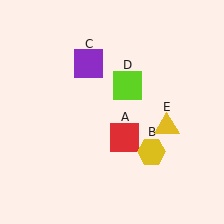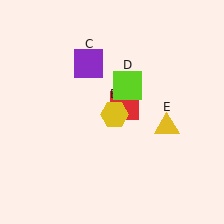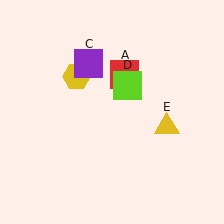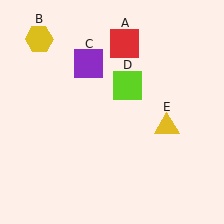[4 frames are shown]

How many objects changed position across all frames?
2 objects changed position: red square (object A), yellow hexagon (object B).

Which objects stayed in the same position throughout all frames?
Purple square (object C) and lime square (object D) and yellow triangle (object E) remained stationary.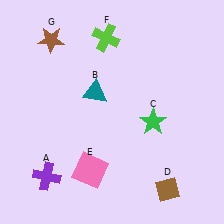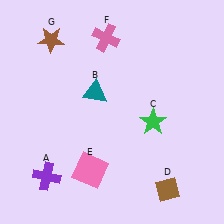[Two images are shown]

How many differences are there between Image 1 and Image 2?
There is 1 difference between the two images.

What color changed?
The cross (F) changed from lime in Image 1 to pink in Image 2.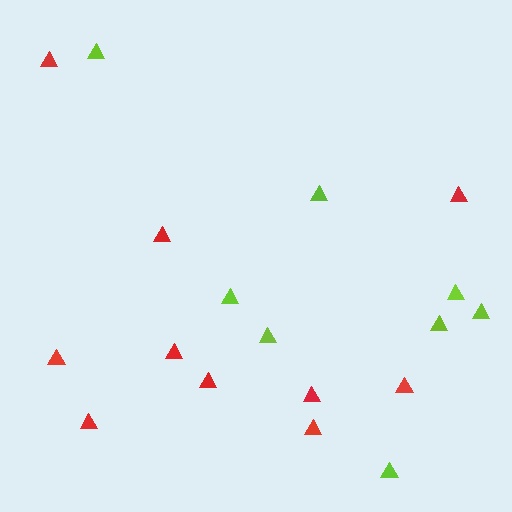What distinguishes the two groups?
There are 2 groups: one group of red triangles (10) and one group of lime triangles (8).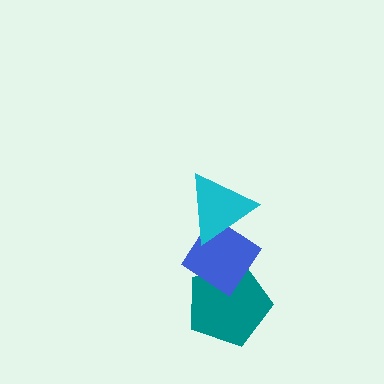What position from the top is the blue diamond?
The blue diamond is 2nd from the top.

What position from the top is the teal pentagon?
The teal pentagon is 3rd from the top.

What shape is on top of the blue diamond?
The cyan triangle is on top of the blue diamond.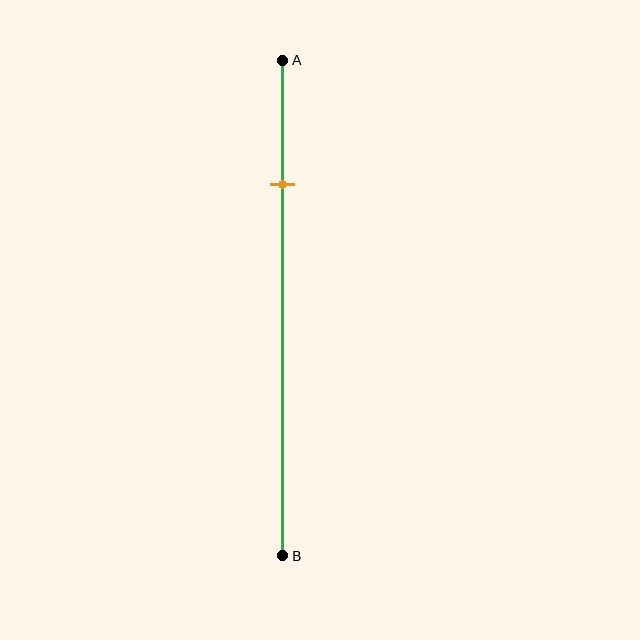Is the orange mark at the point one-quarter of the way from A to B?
Yes, the mark is approximately at the one-quarter point.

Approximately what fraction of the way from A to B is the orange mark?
The orange mark is approximately 25% of the way from A to B.